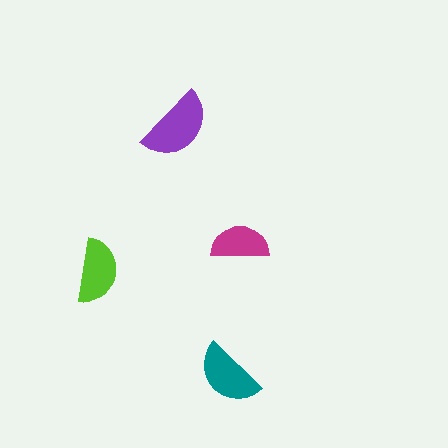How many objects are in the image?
There are 4 objects in the image.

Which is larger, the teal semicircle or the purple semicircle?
The purple one.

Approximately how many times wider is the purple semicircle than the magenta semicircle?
About 1.5 times wider.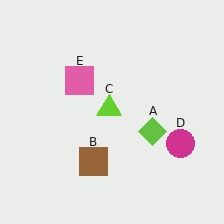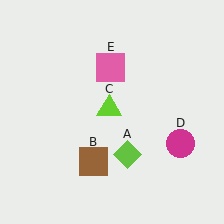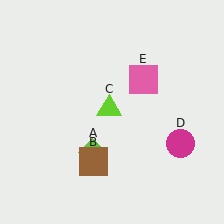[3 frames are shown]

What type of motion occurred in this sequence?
The lime diamond (object A), pink square (object E) rotated clockwise around the center of the scene.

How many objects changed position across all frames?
2 objects changed position: lime diamond (object A), pink square (object E).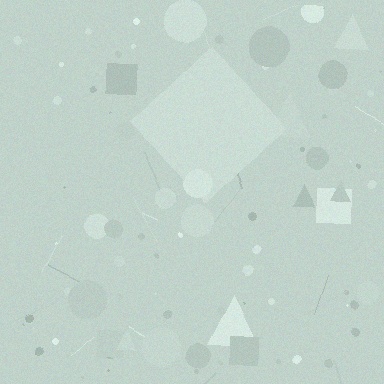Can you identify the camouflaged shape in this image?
The camouflaged shape is a diamond.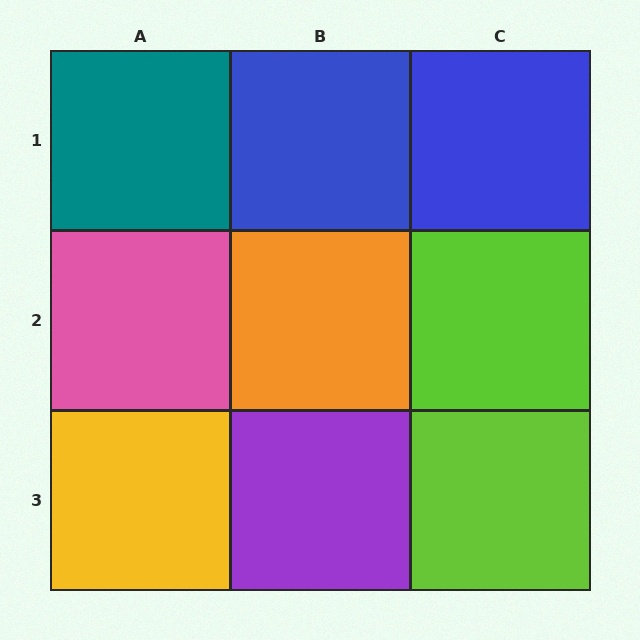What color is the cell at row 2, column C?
Lime.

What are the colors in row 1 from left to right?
Teal, blue, blue.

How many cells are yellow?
1 cell is yellow.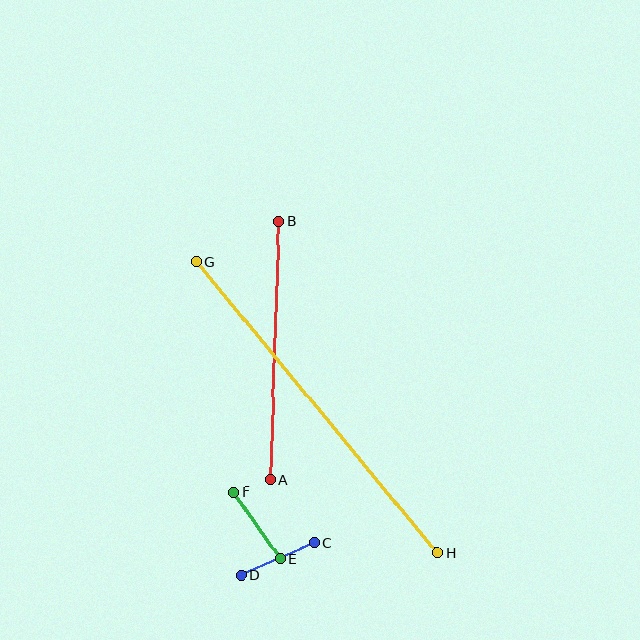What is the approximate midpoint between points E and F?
The midpoint is at approximately (257, 525) pixels.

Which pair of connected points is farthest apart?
Points G and H are farthest apart.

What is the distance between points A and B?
The distance is approximately 259 pixels.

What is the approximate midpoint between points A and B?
The midpoint is at approximately (275, 351) pixels.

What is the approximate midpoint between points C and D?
The midpoint is at approximately (278, 559) pixels.